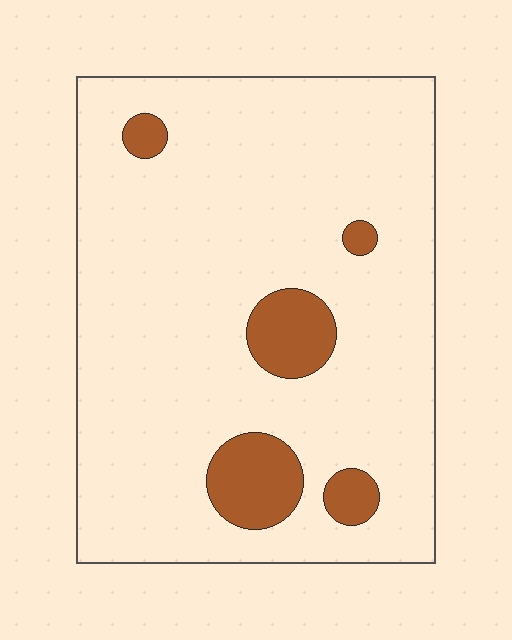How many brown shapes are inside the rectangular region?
5.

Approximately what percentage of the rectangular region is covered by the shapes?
Approximately 10%.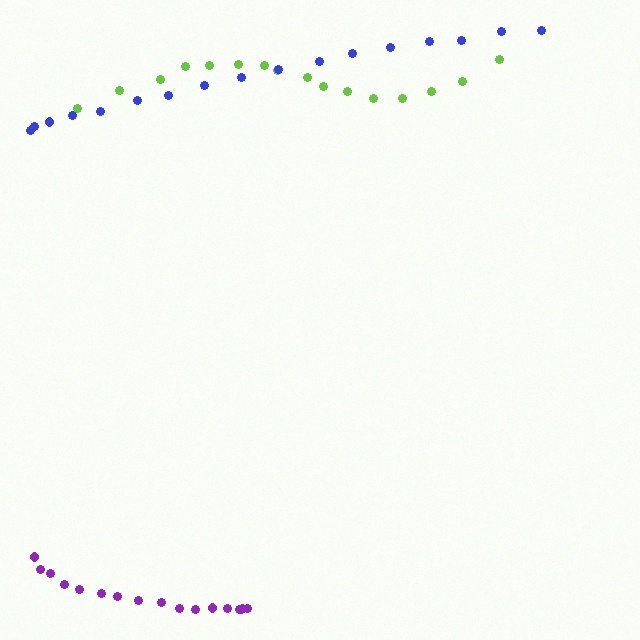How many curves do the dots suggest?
There are 3 distinct paths.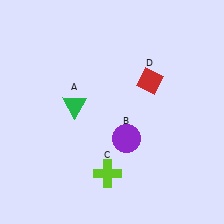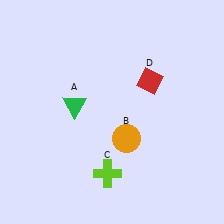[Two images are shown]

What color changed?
The circle (B) changed from purple in Image 1 to orange in Image 2.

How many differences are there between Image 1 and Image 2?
There is 1 difference between the two images.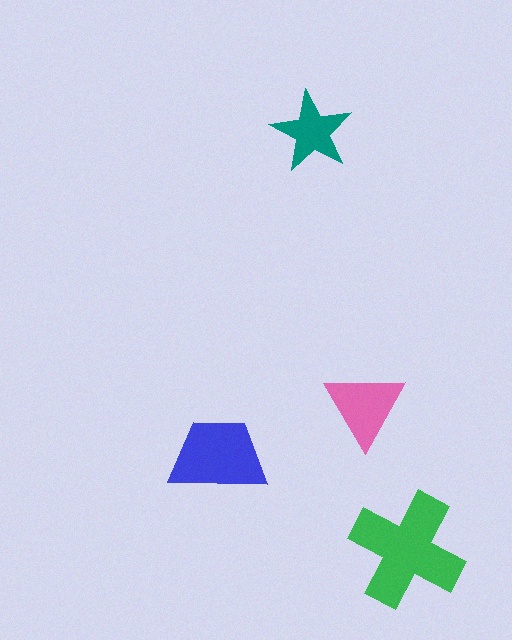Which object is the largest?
The green cross.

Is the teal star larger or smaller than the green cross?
Smaller.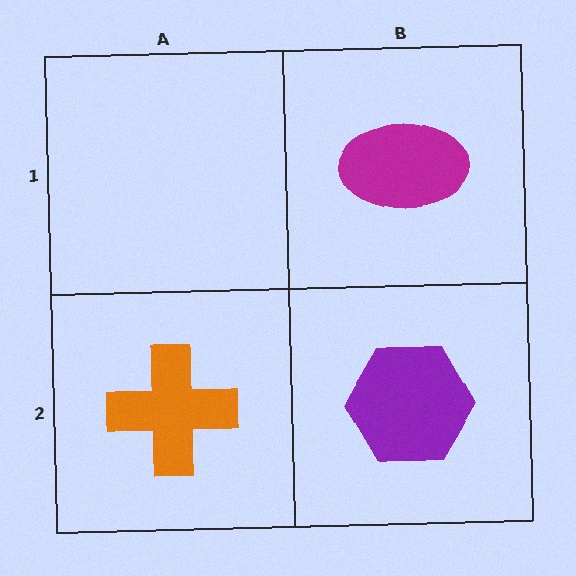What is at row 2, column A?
An orange cross.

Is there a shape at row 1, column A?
No, that cell is empty.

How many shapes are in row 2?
2 shapes.